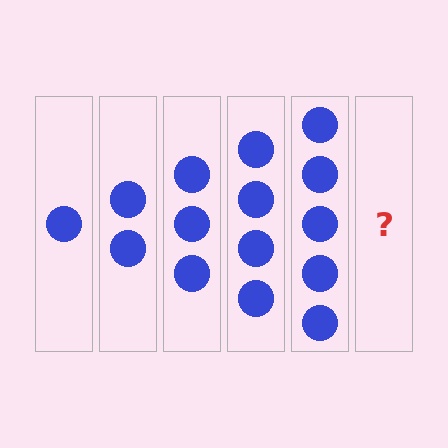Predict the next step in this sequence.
The next step is 6 circles.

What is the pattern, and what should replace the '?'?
The pattern is that each step adds one more circle. The '?' should be 6 circles.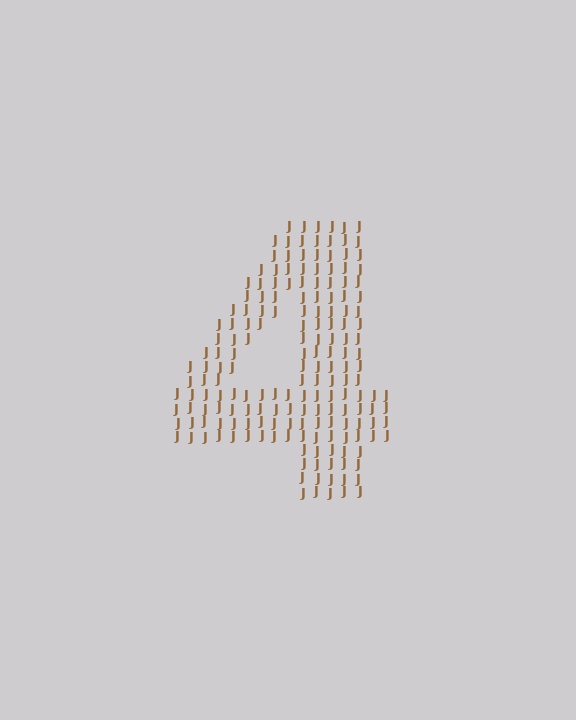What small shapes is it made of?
It is made of small letter J's.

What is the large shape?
The large shape is the digit 4.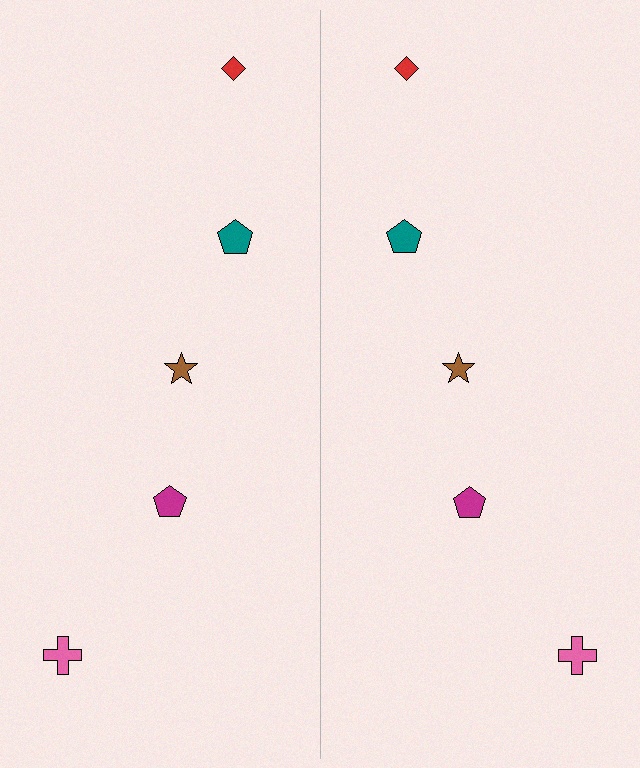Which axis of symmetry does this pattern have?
The pattern has a vertical axis of symmetry running through the center of the image.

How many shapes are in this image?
There are 10 shapes in this image.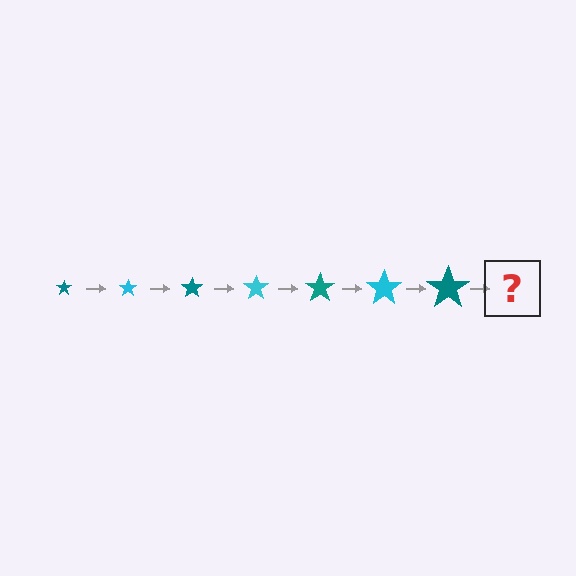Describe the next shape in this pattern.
It should be a cyan star, larger than the previous one.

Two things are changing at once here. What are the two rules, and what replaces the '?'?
The two rules are that the star grows larger each step and the color cycles through teal and cyan. The '?' should be a cyan star, larger than the previous one.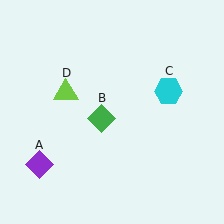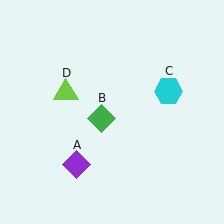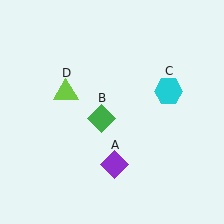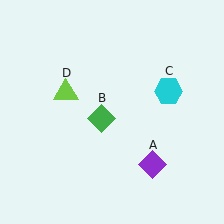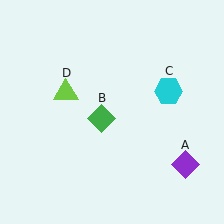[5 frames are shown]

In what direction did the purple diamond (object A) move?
The purple diamond (object A) moved right.